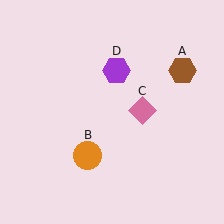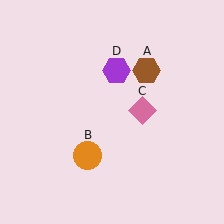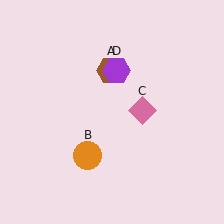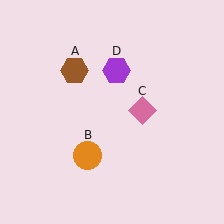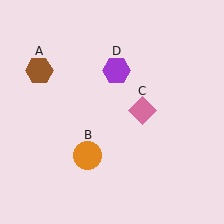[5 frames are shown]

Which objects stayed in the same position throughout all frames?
Orange circle (object B) and pink diamond (object C) and purple hexagon (object D) remained stationary.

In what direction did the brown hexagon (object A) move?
The brown hexagon (object A) moved left.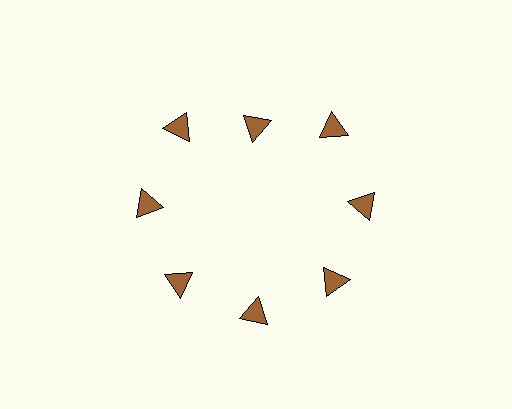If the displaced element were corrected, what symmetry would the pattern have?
It would have 8-fold rotational symmetry — the pattern would map onto itself every 45 degrees.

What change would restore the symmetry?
The symmetry would be restored by moving it outward, back onto the ring so that all 8 triangles sit at equal angles and equal distance from the center.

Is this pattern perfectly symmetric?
No. The 8 brown triangles are arranged in a ring, but one element near the 12 o'clock position is pulled inward toward the center, breaking the 8-fold rotational symmetry.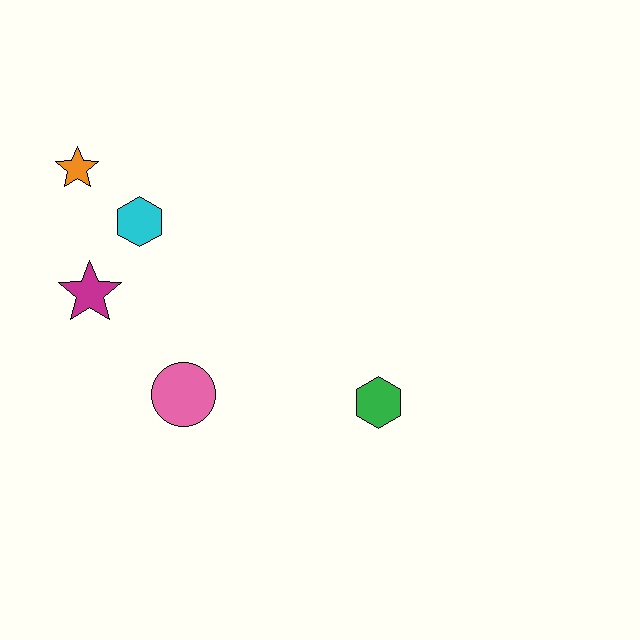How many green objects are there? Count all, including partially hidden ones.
There is 1 green object.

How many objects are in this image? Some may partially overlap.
There are 5 objects.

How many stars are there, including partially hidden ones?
There are 2 stars.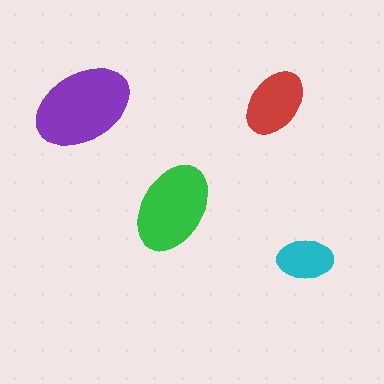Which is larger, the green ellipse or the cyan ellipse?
The green one.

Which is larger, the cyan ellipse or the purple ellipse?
The purple one.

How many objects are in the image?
There are 4 objects in the image.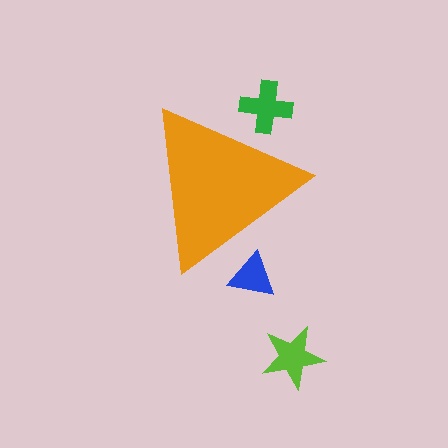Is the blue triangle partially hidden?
Yes, the blue triangle is partially hidden behind the orange triangle.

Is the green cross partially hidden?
Yes, the green cross is partially hidden behind the orange triangle.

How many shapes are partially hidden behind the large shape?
2 shapes are partially hidden.